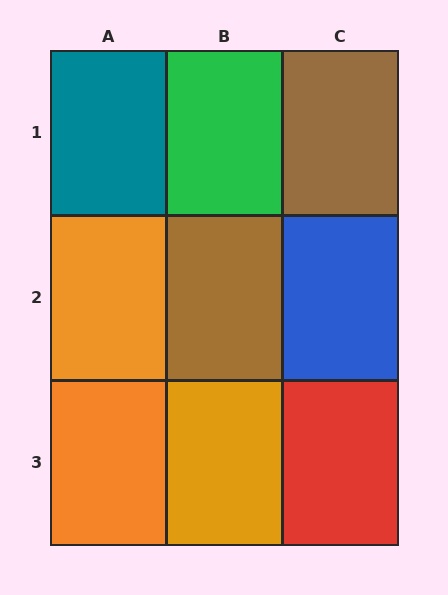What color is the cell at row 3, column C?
Red.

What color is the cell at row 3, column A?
Orange.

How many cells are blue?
1 cell is blue.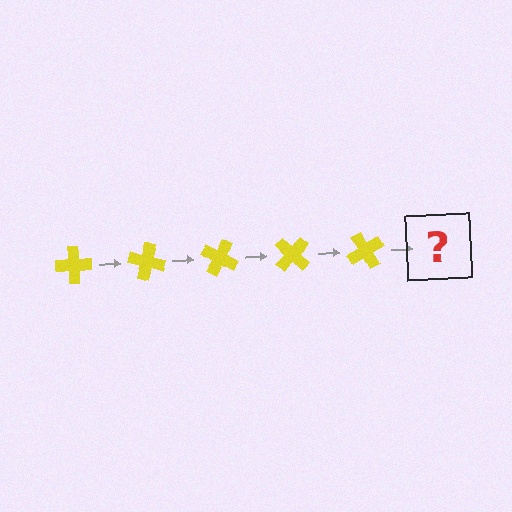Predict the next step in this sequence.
The next step is a yellow cross rotated 75 degrees.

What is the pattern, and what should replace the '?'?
The pattern is that the cross rotates 15 degrees each step. The '?' should be a yellow cross rotated 75 degrees.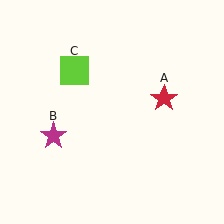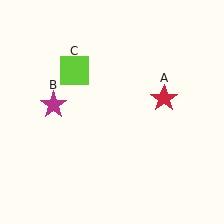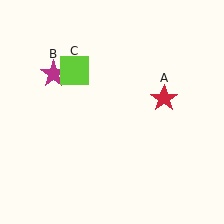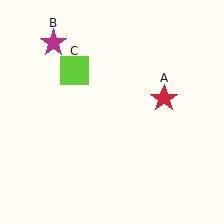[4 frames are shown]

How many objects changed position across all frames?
1 object changed position: magenta star (object B).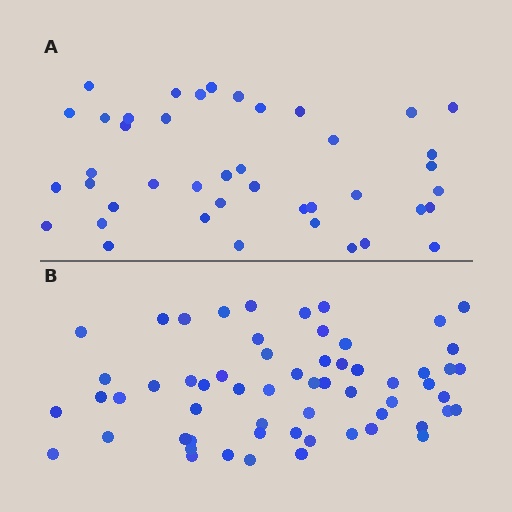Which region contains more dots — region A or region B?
Region B (the bottom region) has more dots.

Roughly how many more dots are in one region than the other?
Region B has approximately 20 more dots than region A.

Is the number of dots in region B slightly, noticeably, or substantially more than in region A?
Region B has noticeably more, but not dramatically so. The ratio is roughly 1.4 to 1.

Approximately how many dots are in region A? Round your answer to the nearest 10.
About 40 dots. (The exact count is 42, which rounds to 40.)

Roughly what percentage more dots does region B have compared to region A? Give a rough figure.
About 45% more.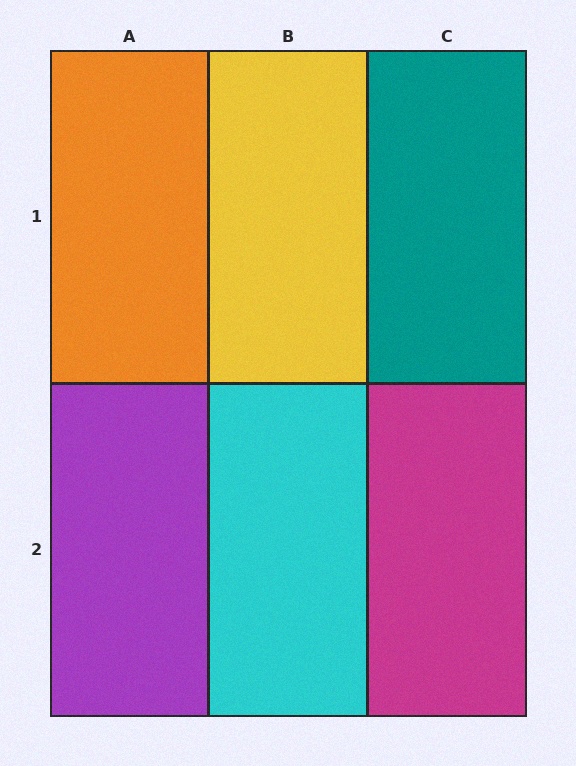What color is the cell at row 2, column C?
Magenta.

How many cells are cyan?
1 cell is cyan.